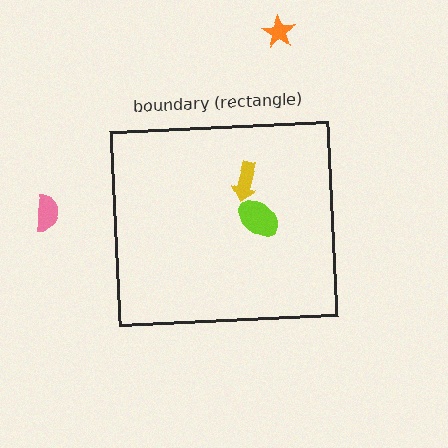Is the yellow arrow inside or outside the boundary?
Inside.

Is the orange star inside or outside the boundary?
Outside.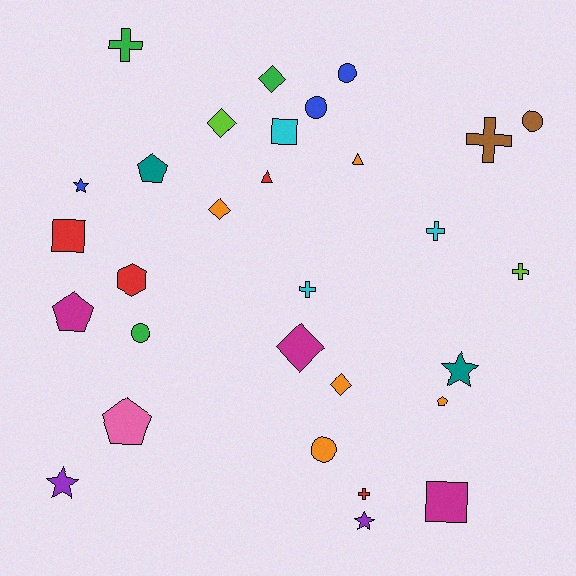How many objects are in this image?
There are 30 objects.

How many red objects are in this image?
There are 4 red objects.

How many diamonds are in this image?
There are 5 diamonds.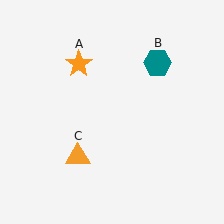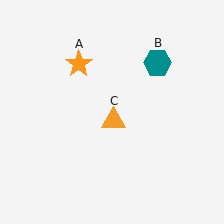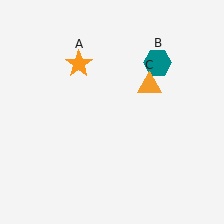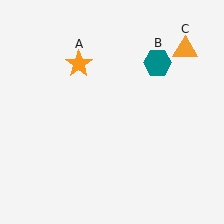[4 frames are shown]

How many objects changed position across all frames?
1 object changed position: orange triangle (object C).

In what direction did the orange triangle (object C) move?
The orange triangle (object C) moved up and to the right.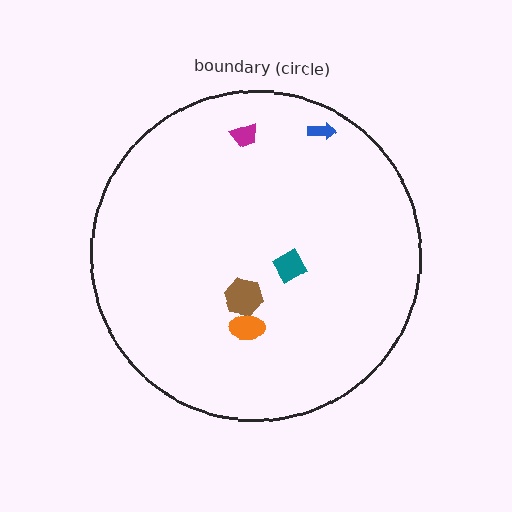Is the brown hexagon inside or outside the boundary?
Inside.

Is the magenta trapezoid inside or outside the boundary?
Inside.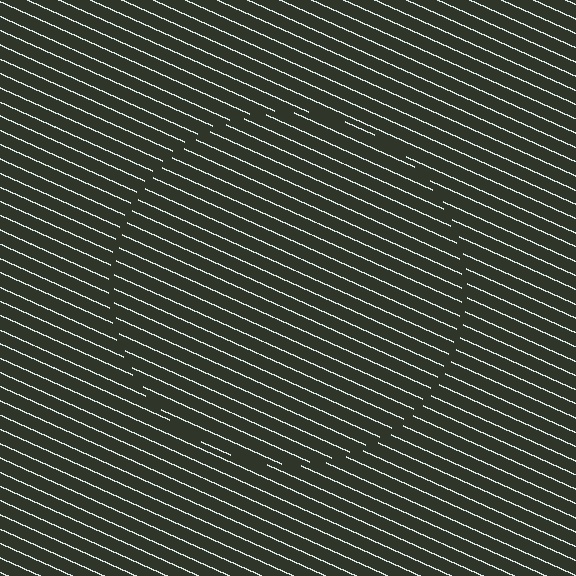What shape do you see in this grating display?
An illusory circle. The interior of the shape contains the same grating, shifted by half a period — the contour is defined by the phase discontinuity where line-ends from the inner and outer gratings abut.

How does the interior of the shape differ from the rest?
The interior of the shape contains the same grating, shifted by half a period — the contour is defined by the phase discontinuity where line-ends from the inner and outer gratings abut.